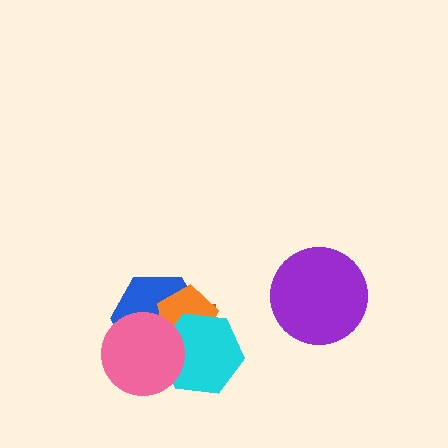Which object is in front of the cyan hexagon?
The pink circle is in front of the cyan hexagon.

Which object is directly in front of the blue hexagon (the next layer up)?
The orange pentagon is directly in front of the blue hexagon.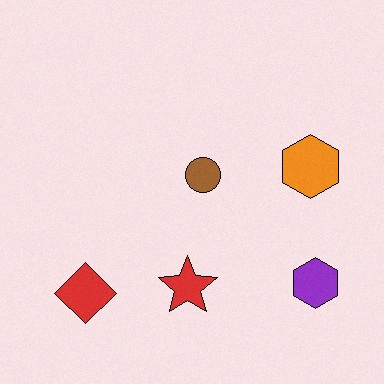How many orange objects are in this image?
There is 1 orange object.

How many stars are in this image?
There is 1 star.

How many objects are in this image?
There are 5 objects.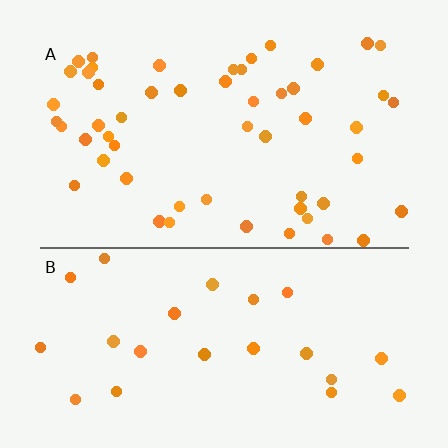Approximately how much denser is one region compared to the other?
Approximately 2.2× — region A over region B.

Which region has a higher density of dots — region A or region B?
A (the top).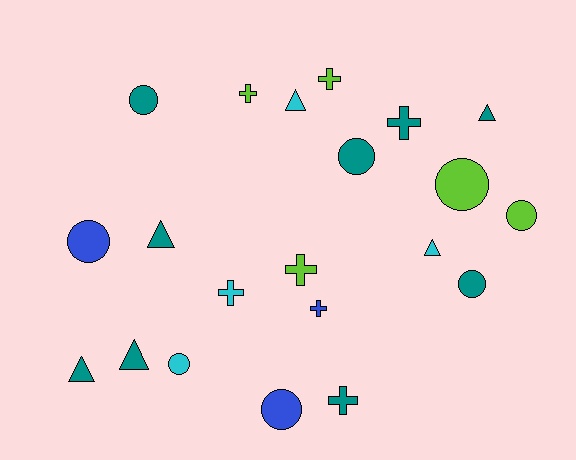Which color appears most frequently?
Teal, with 9 objects.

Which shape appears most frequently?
Circle, with 8 objects.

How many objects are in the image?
There are 21 objects.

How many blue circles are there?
There are 2 blue circles.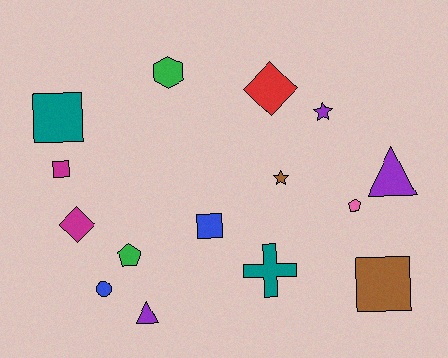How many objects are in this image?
There are 15 objects.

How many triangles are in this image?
There are 2 triangles.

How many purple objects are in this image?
There are 3 purple objects.